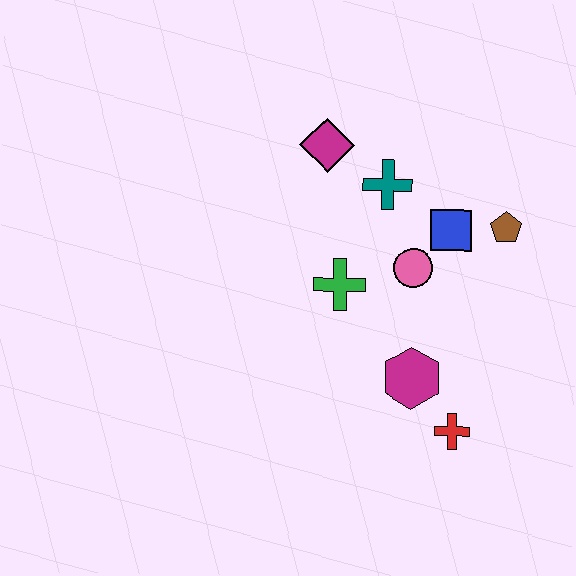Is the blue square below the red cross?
No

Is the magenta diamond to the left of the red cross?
Yes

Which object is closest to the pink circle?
The blue square is closest to the pink circle.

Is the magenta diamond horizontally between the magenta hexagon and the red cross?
No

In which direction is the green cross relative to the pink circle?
The green cross is to the left of the pink circle.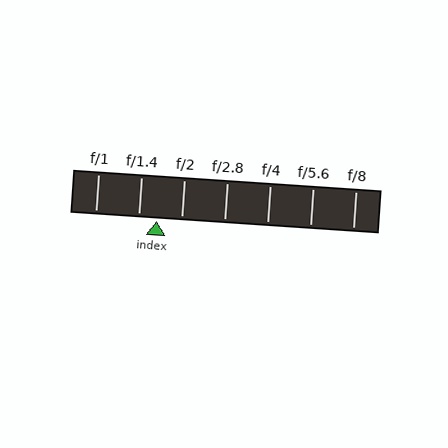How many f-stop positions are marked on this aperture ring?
There are 7 f-stop positions marked.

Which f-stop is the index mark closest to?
The index mark is closest to f/1.4.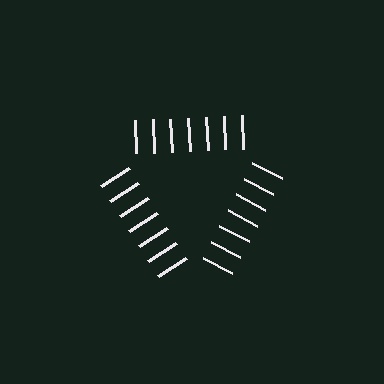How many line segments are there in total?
21 — 7 along each of the 3 edges.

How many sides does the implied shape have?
3 sides — the line-ends trace a triangle.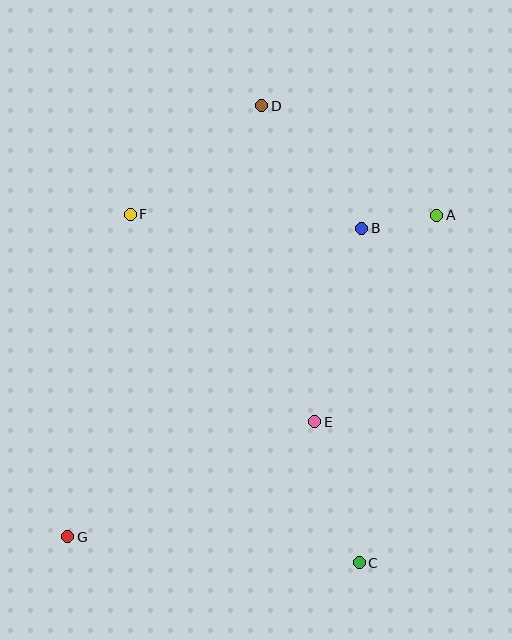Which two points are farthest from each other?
Points A and G are farthest from each other.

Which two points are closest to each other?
Points A and B are closest to each other.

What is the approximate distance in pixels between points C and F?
The distance between C and F is approximately 417 pixels.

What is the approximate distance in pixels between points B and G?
The distance between B and G is approximately 426 pixels.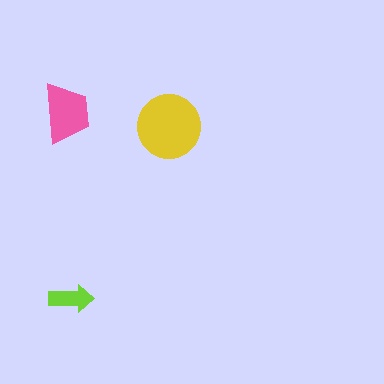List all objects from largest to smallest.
The yellow circle, the pink trapezoid, the lime arrow.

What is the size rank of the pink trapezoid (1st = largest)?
2nd.